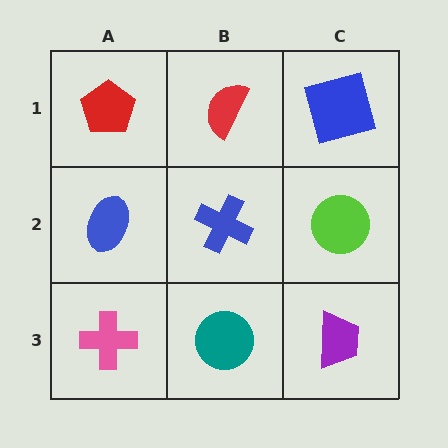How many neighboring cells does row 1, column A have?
2.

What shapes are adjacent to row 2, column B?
A red semicircle (row 1, column B), a teal circle (row 3, column B), a blue ellipse (row 2, column A), a lime circle (row 2, column C).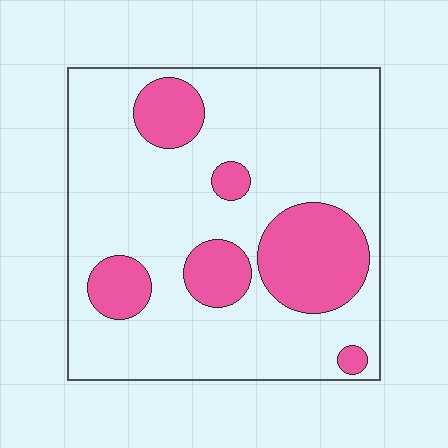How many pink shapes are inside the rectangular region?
6.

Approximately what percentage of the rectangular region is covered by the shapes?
Approximately 25%.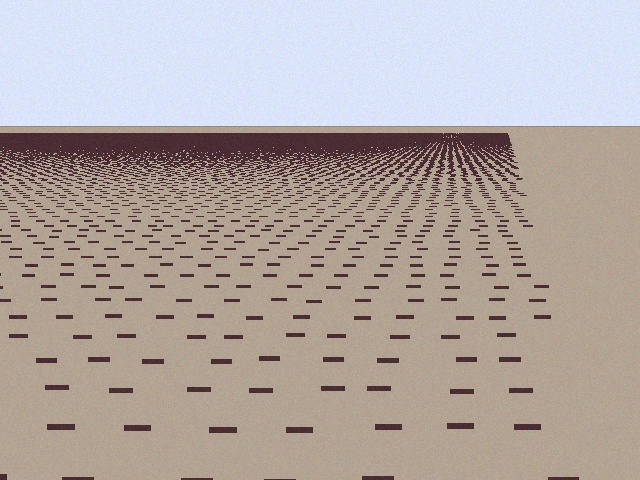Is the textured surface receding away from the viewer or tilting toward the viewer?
The surface is receding away from the viewer. Texture elements get smaller and denser toward the top.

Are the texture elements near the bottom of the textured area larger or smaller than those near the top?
Larger. Near the bottom, elements are closer to the viewer and appear at a bigger on-screen size.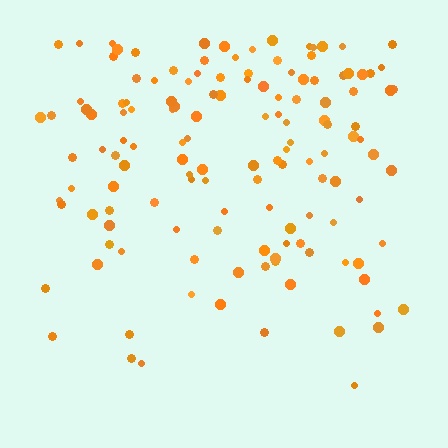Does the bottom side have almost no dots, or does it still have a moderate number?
Still a moderate number, just noticeably fewer than the top.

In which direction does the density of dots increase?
From bottom to top, with the top side densest.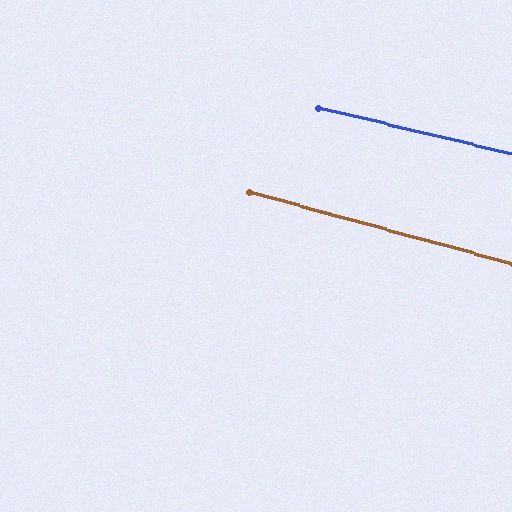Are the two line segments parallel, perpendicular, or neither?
Parallel — their directions differ by only 1.7°.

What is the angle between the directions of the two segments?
Approximately 2 degrees.